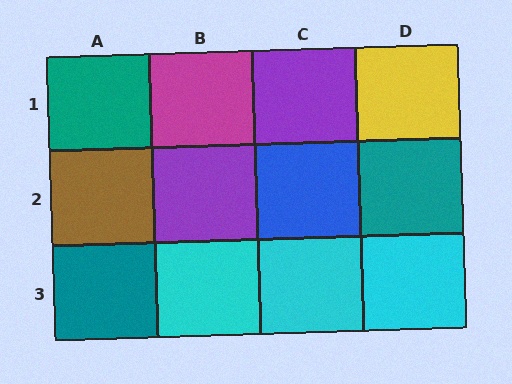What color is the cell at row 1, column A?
Teal.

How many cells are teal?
3 cells are teal.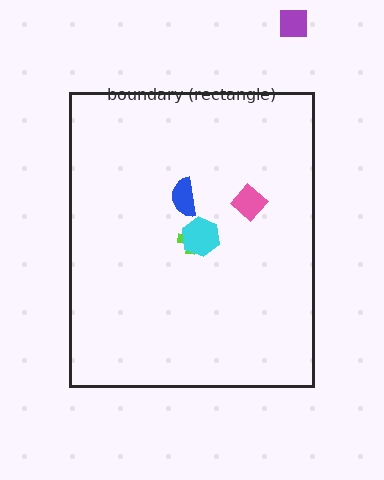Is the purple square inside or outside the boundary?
Outside.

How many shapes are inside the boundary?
4 inside, 1 outside.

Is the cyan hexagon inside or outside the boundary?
Inside.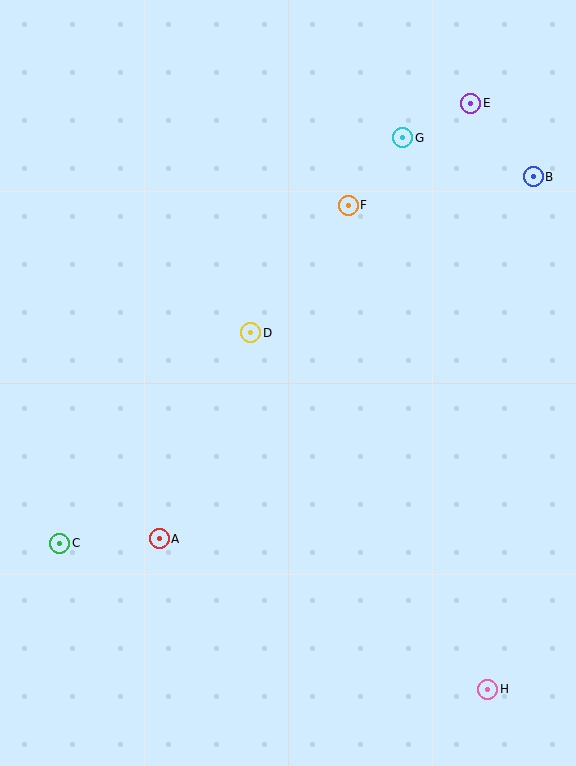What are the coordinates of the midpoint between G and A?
The midpoint between G and A is at (281, 338).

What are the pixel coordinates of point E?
Point E is at (471, 103).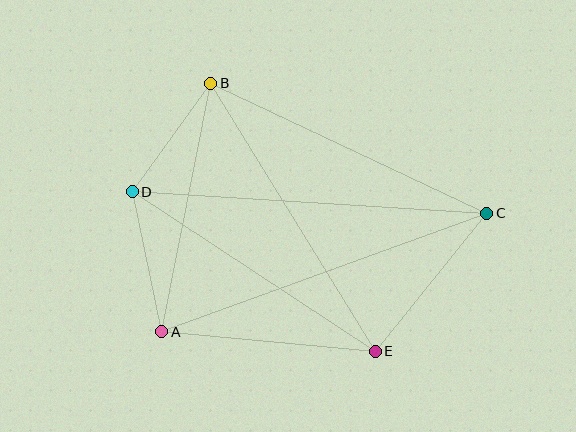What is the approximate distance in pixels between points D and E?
The distance between D and E is approximately 291 pixels.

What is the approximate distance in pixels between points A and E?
The distance between A and E is approximately 215 pixels.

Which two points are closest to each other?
Points B and D are closest to each other.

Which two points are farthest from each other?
Points C and D are farthest from each other.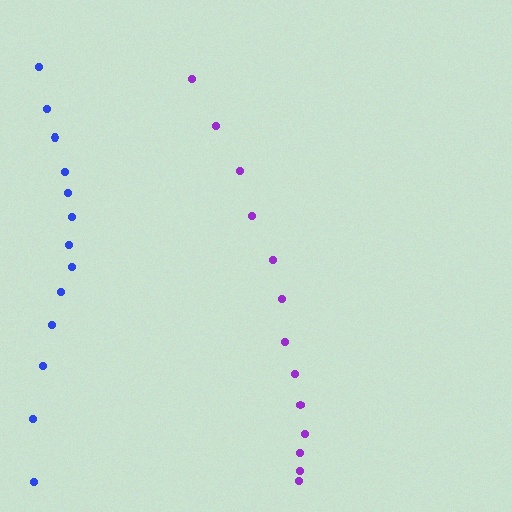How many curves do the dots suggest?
There are 2 distinct paths.